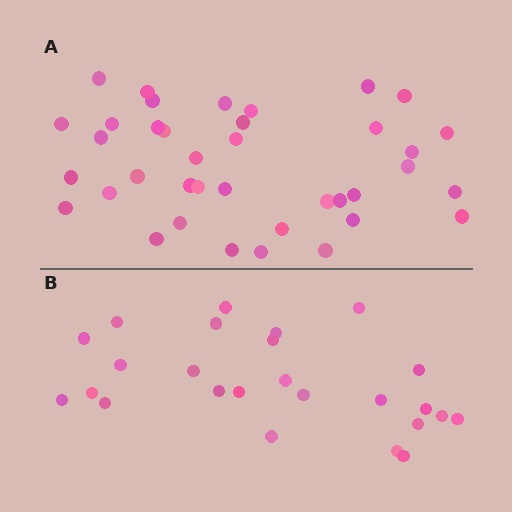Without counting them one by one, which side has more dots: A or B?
Region A (the top region) has more dots.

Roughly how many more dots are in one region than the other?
Region A has approximately 15 more dots than region B.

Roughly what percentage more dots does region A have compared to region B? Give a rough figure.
About 50% more.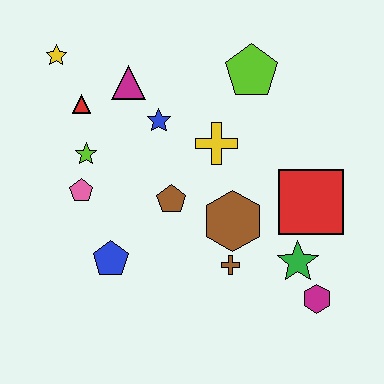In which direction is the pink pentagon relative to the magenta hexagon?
The pink pentagon is to the left of the magenta hexagon.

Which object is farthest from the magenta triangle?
The magenta hexagon is farthest from the magenta triangle.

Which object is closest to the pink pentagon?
The lime star is closest to the pink pentagon.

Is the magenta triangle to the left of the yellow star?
No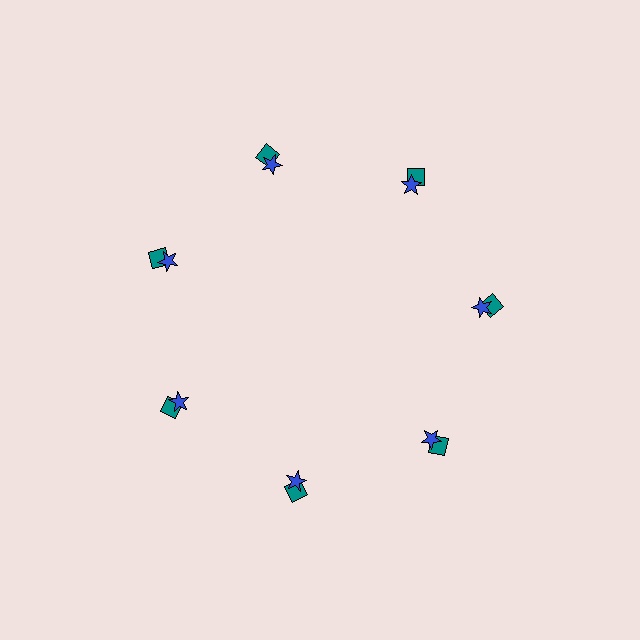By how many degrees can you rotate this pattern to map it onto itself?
The pattern maps onto itself every 51 degrees of rotation.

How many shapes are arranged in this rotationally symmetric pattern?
There are 14 shapes, arranged in 7 groups of 2.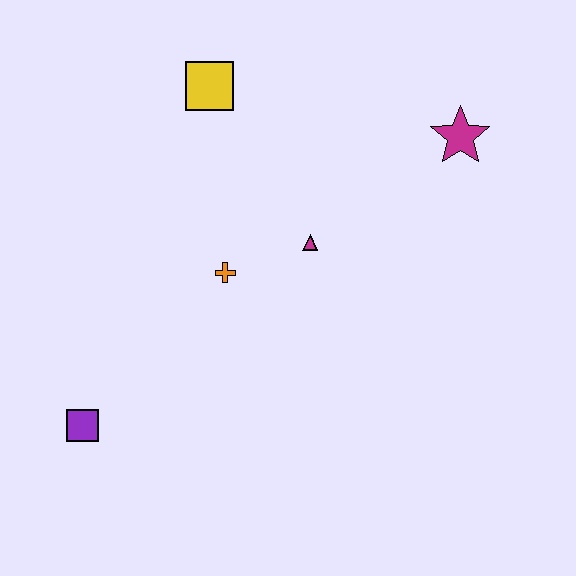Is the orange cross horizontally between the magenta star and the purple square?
Yes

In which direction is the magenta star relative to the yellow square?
The magenta star is to the right of the yellow square.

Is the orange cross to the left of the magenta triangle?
Yes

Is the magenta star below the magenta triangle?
No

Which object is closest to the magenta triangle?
The orange cross is closest to the magenta triangle.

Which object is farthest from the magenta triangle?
The purple square is farthest from the magenta triangle.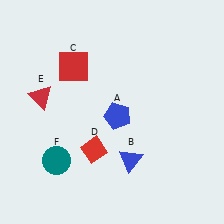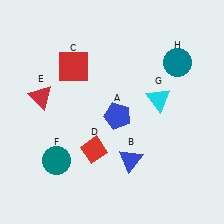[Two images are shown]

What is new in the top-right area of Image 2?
A teal circle (H) was added in the top-right area of Image 2.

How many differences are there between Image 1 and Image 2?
There are 2 differences between the two images.